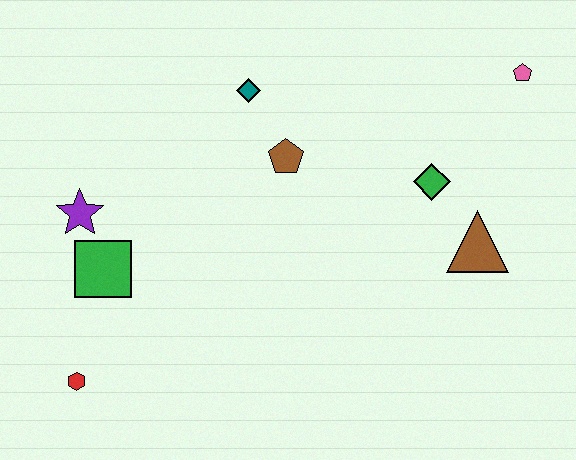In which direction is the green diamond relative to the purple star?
The green diamond is to the right of the purple star.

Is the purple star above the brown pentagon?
No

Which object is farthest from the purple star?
The pink pentagon is farthest from the purple star.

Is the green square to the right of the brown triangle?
No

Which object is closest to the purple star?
The green square is closest to the purple star.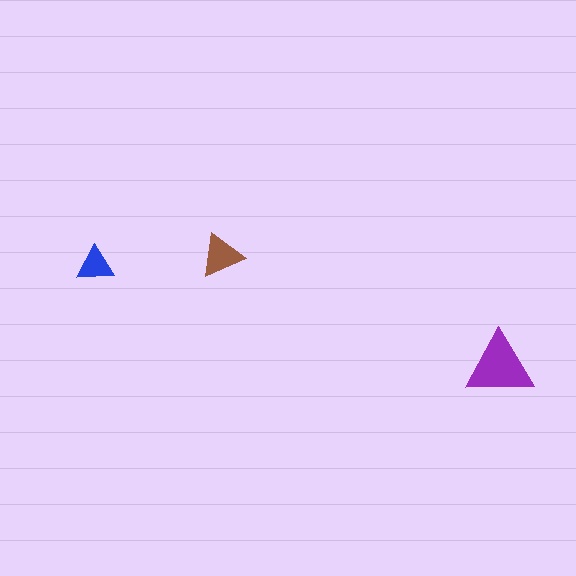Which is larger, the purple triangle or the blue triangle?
The purple one.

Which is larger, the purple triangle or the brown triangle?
The purple one.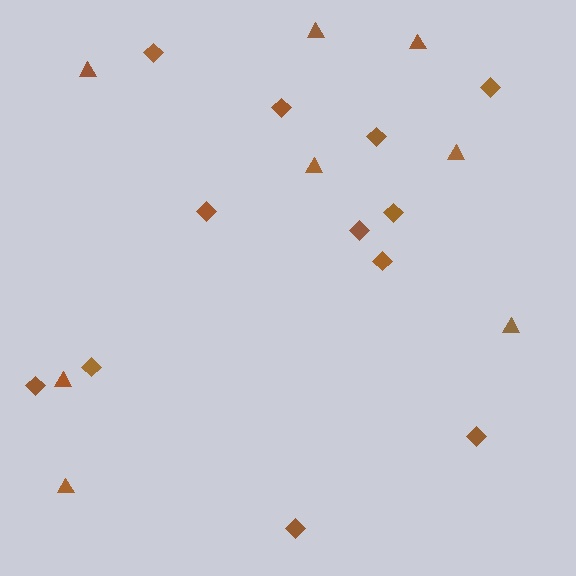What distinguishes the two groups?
There are 2 groups: one group of triangles (8) and one group of diamonds (12).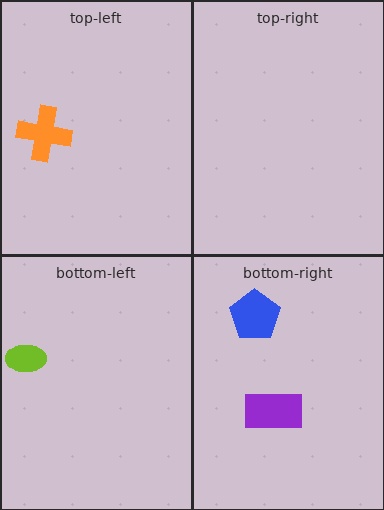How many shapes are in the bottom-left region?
1.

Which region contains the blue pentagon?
The bottom-right region.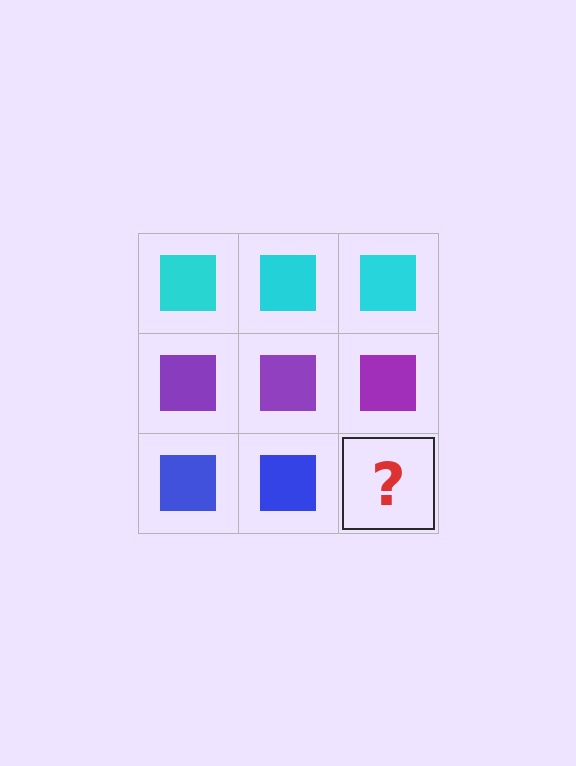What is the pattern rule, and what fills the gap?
The rule is that each row has a consistent color. The gap should be filled with a blue square.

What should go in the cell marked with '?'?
The missing cell should contain a blue square.